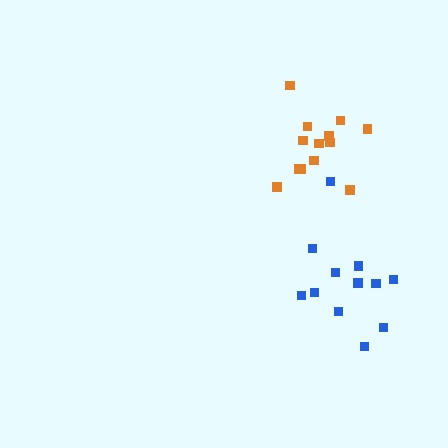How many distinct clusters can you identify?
There are 2 distinct clusters.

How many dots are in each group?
Group 1: 13 dots, Group 2: 12 dots (25 total).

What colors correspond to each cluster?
The clusters are colored: orange, blue.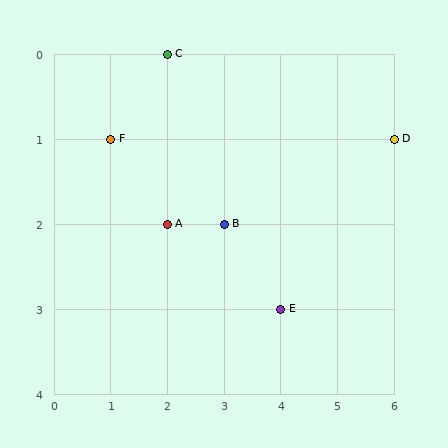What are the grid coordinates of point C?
Point C is at grid coordinates (2, 0).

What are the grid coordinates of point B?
Point B is at grid coordinates (3, 2).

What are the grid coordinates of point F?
Point F is at grid coordinates (1, 1).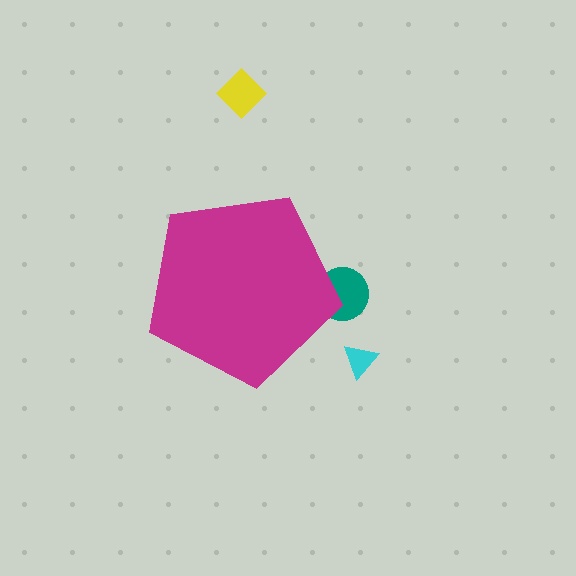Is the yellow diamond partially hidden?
No, the yellow diamond is fully visible.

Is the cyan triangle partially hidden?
No, the cyan triangle is fully visible.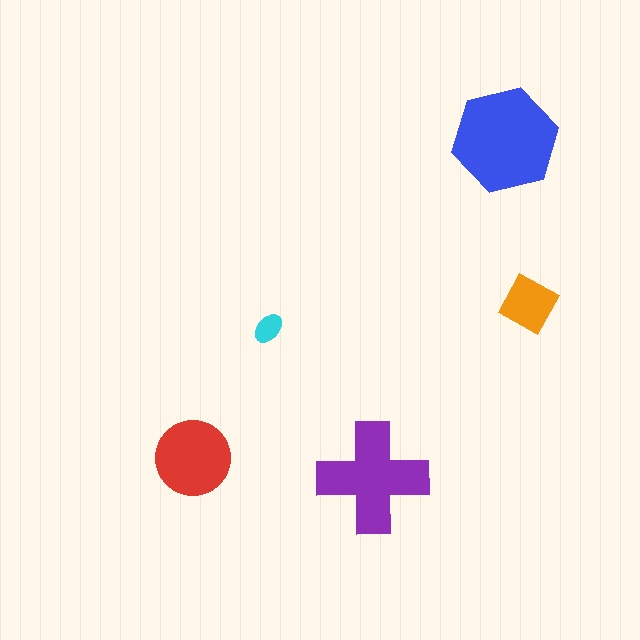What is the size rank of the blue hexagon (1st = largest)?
1st.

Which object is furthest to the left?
The red circle is leftmost.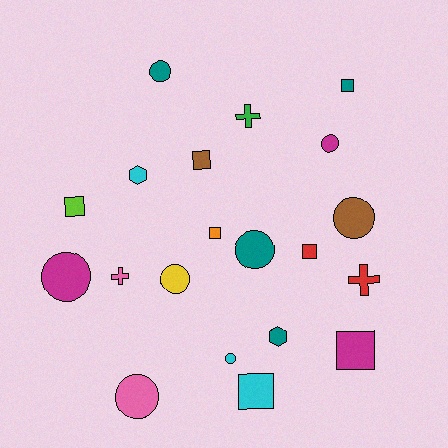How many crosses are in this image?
There are 3 crosses.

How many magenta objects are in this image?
There are 3 magenta objects.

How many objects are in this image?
There are 20 objects.